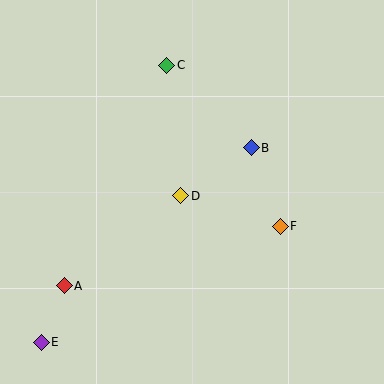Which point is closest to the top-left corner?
Point C is closest to the top-left corner.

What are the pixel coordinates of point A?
Point A is at (64, 286).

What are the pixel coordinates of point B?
Point B is at (251, 148).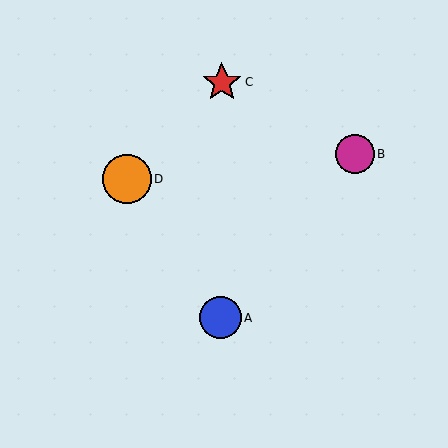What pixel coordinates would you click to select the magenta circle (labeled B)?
Click at (355, 154) to select the magenta circle B.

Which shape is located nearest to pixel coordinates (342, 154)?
The magenta circle (labeled B) at (355, 154) is nearest to that location.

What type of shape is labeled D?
Shape D is an orange circle.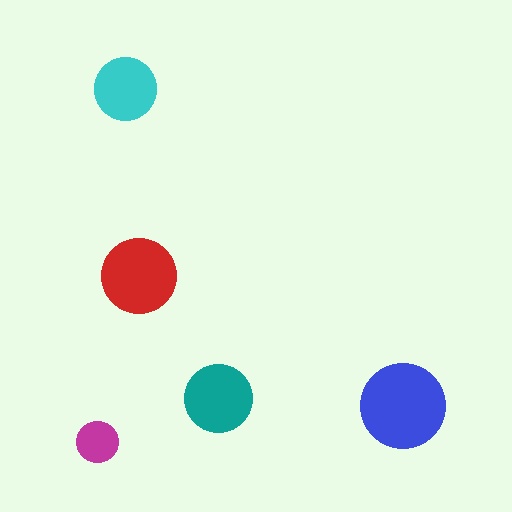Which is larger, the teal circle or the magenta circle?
The teal one.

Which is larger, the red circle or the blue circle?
The blue one.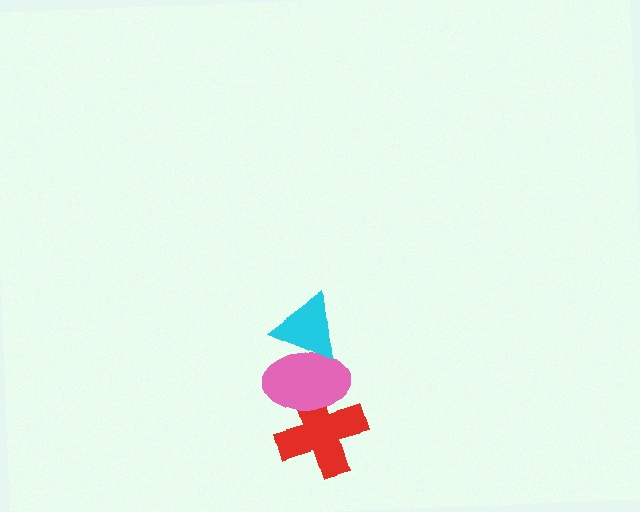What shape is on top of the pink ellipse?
The cyan triangle is on top of the pink ellipse.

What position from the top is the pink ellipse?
The pink ellipse is 2nd from the top.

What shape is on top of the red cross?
The pink ellipse is on top of the red cross.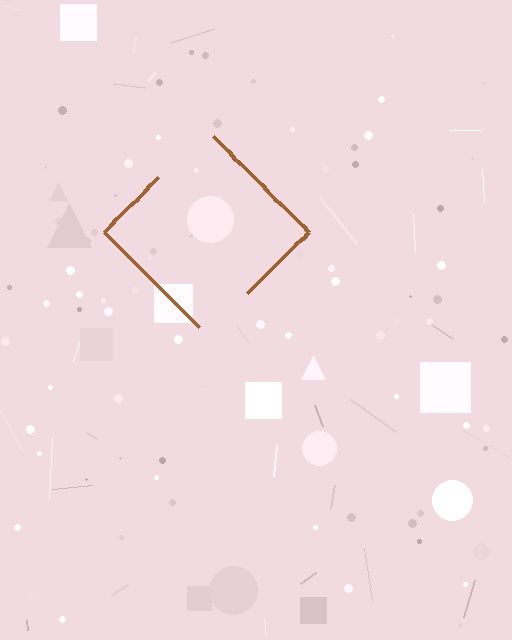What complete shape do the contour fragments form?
The contour fragments form a diamond.